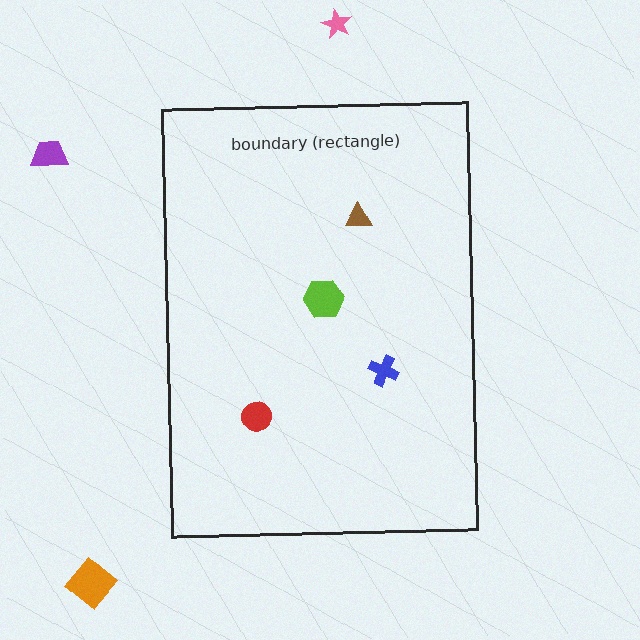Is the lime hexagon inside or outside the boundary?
Inside.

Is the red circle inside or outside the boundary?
Inside.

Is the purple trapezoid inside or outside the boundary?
Outside.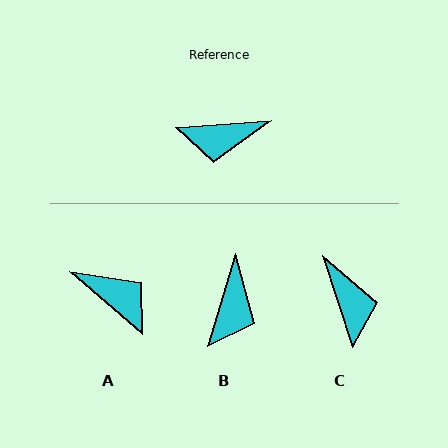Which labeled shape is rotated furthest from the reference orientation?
A, about 135 degrees away.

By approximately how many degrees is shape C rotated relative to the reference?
Approximately 104 degrees counter-clockwise.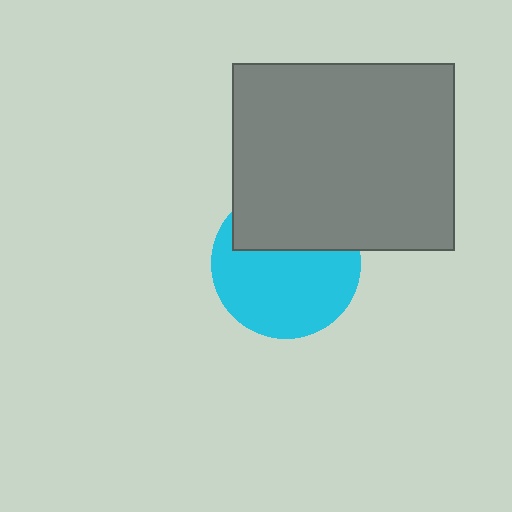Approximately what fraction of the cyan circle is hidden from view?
Roughly 37% of the cyan circle is hidden behind the gray rectangle.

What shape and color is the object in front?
The object in front is a gray rectangle.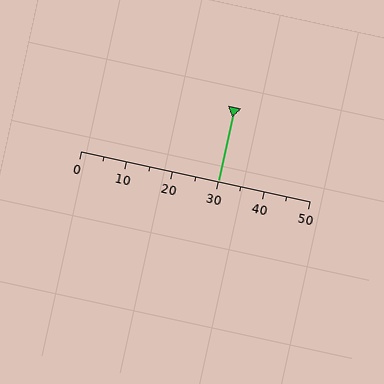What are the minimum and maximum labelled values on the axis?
The axis runs from 0 to 50.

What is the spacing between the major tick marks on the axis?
The major ticks are spaced 10 apart.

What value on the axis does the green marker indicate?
The marker indicates approximately 30.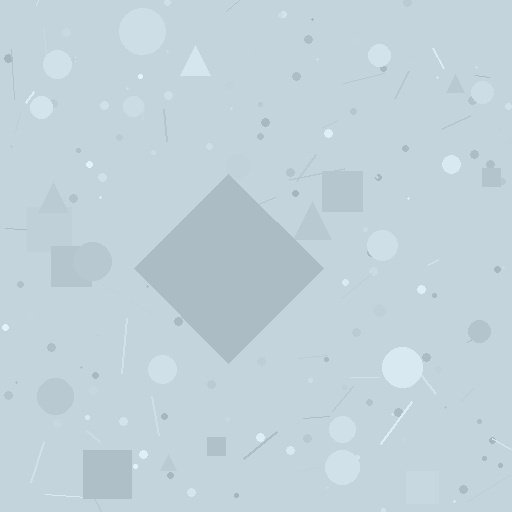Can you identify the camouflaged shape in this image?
The camouflaged shape is a diamond.